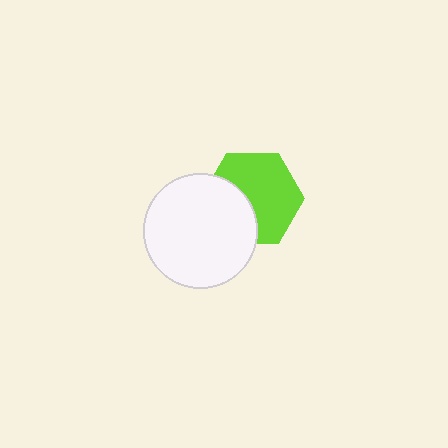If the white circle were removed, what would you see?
You would see the complete lime hexagon.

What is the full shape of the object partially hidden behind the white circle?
The partially hidden object is a lime hexagon.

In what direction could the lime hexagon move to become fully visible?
The lime hexagon could move toward the upper-right. That would shift it out from behind the white circle entirely.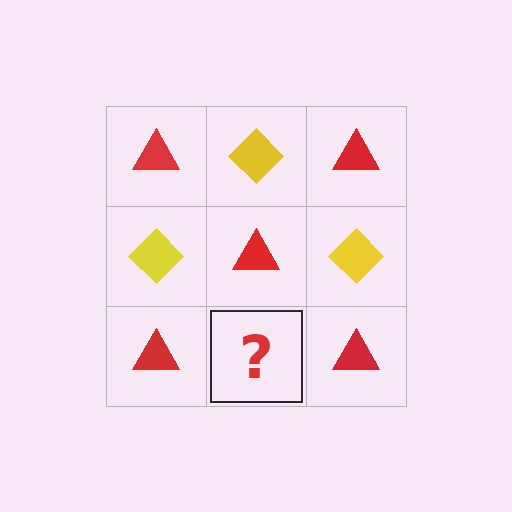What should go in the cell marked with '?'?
The missing cell should contain a yellow diamond.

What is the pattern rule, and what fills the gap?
The rule is that it alternates red triangle and yellow diamond in a checkerboard pattern. The gap should be filled with a yellow diamond.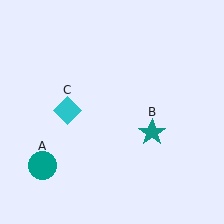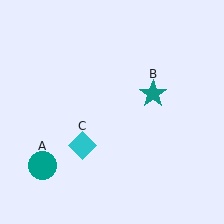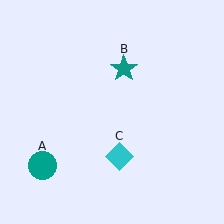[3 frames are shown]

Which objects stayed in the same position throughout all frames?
Teal circle (object A) remained stationary.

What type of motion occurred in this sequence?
The teal star (object B), cyan diamond (object C) rotated counterclockwise around the center of the scene.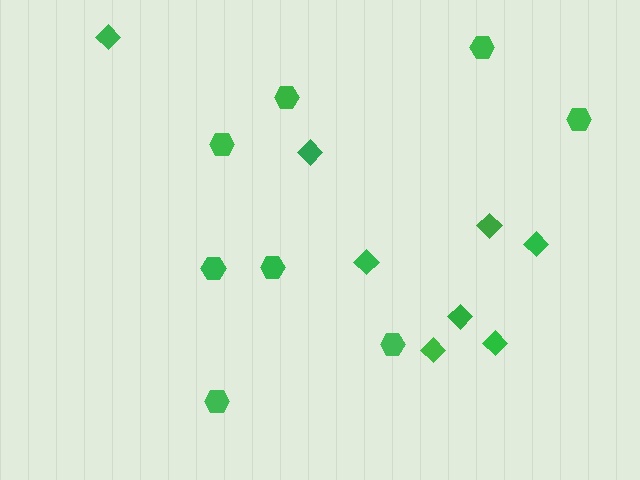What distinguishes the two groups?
There are 2 groups: one group of diamonds (8) and one group of hexagons (8).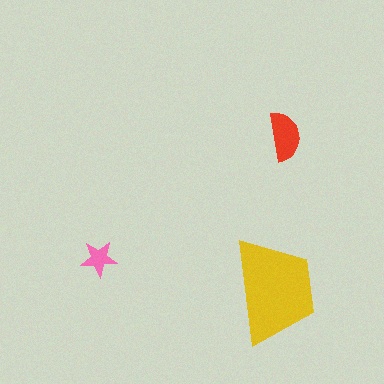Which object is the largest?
The yellow trapezoid.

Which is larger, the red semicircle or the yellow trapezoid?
The yellow trapezoid.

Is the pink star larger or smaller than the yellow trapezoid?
Smaller.